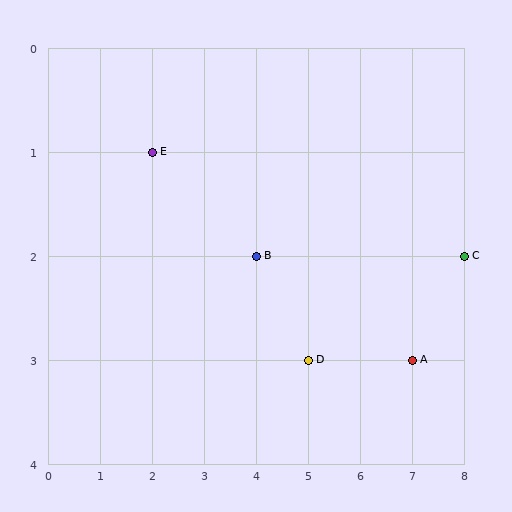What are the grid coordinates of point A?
Point A is at grid coordinates (7, 3).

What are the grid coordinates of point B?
Point B is at grid coordinates (4, 2).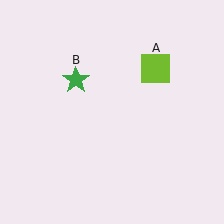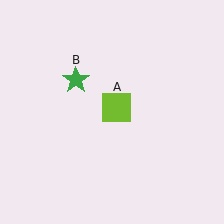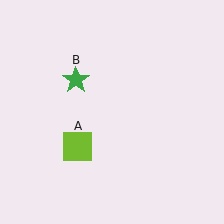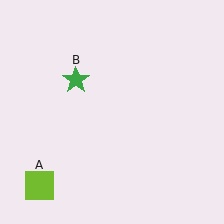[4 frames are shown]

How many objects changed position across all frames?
1 object changed position: lime square (object A).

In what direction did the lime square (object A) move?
The lime square (object A) moved down and to the left.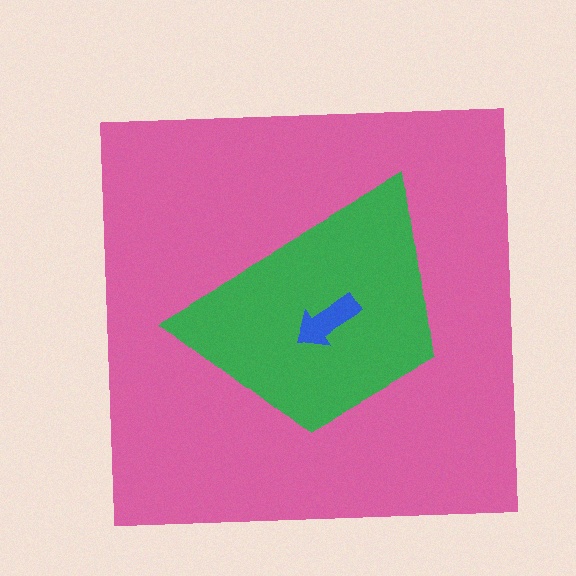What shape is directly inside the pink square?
The green trapezoid.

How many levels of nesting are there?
3.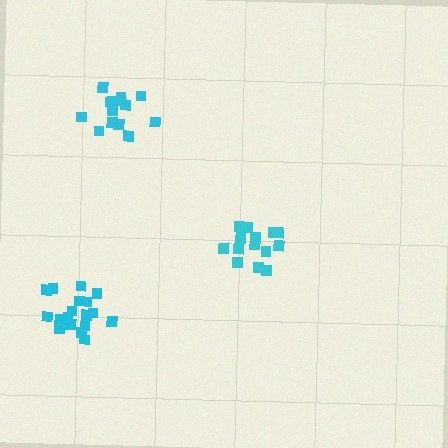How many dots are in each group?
Group 1: 14 dots, Group 2: 15 dots, Group 3: 19 dots (48 total).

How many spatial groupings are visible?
There are 3 spatial groupings.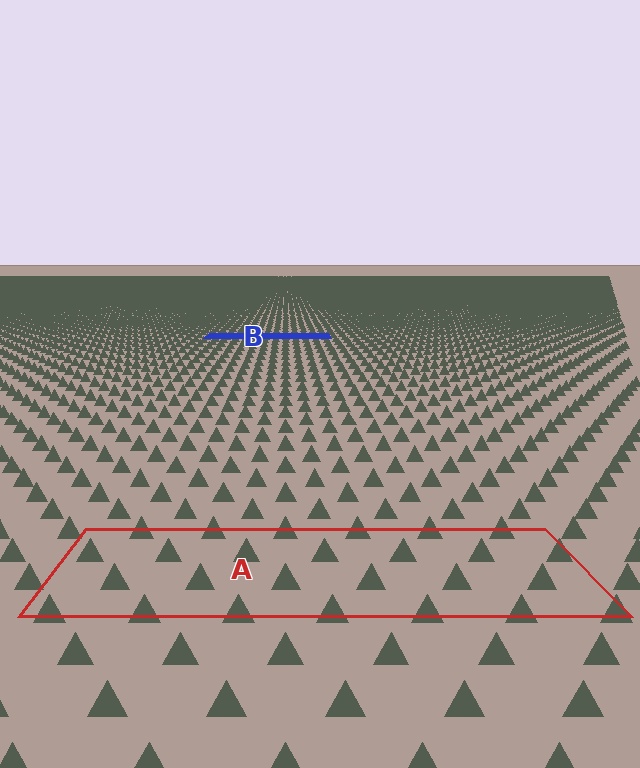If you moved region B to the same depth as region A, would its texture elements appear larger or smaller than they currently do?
They would appear larger. At a closer depth, the same texture elements are projected at a bigger on-screen size.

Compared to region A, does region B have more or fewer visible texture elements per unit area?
Region B has more texture elements per unit area — they are packed more densely because it is farther away.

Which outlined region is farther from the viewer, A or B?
Region B is farther from the viewer — the texture elements inside it appear smaller and more densely packed.